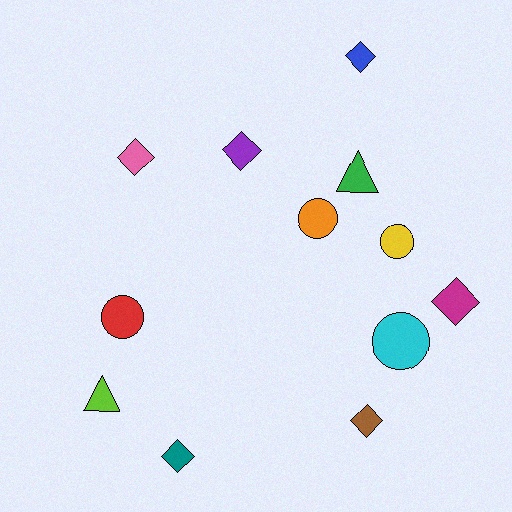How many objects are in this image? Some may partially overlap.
There are 12 objects.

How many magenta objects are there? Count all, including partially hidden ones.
There is 1 magenta object.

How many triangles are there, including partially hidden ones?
There are 2 triangles.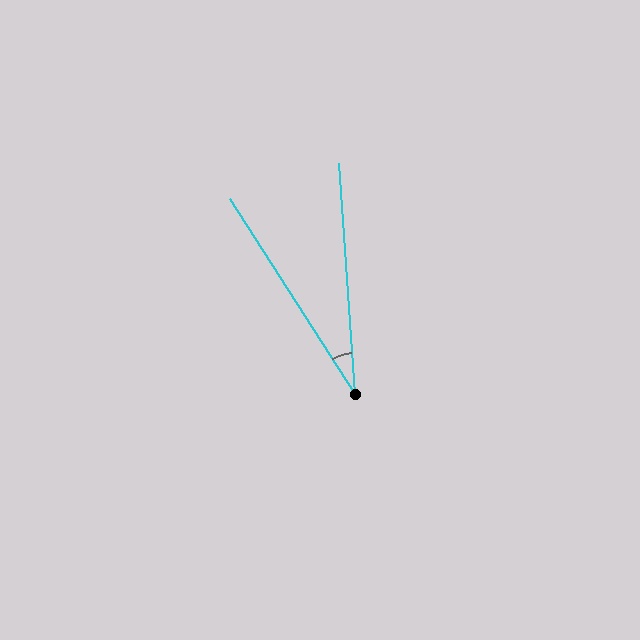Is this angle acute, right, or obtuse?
It is acute.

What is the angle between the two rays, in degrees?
Approximately 29 degrees.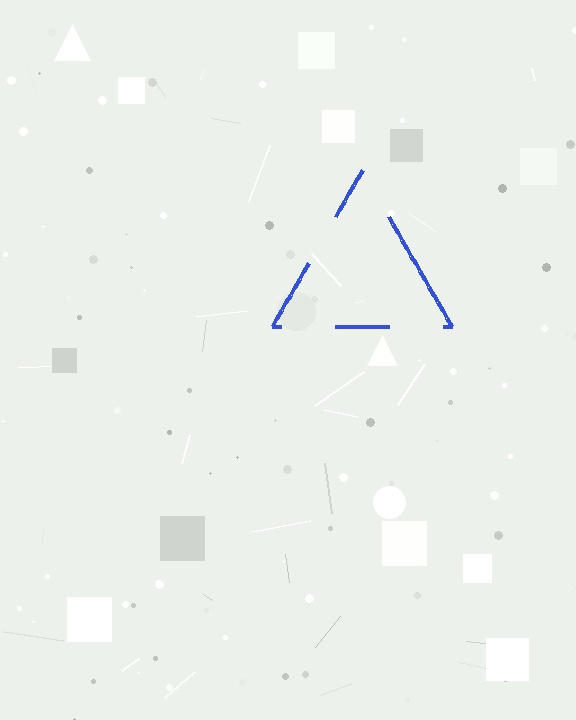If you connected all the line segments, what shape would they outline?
They would outline a triangle.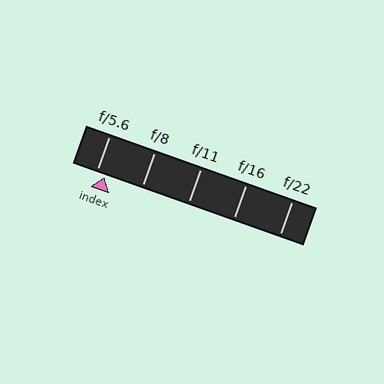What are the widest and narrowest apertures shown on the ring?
The widest aperture shown is f/5.6 and the narrowest is f/22.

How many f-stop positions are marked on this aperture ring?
There are 5 f-stop positions marked.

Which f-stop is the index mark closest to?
The index mark is closest to f/5.6.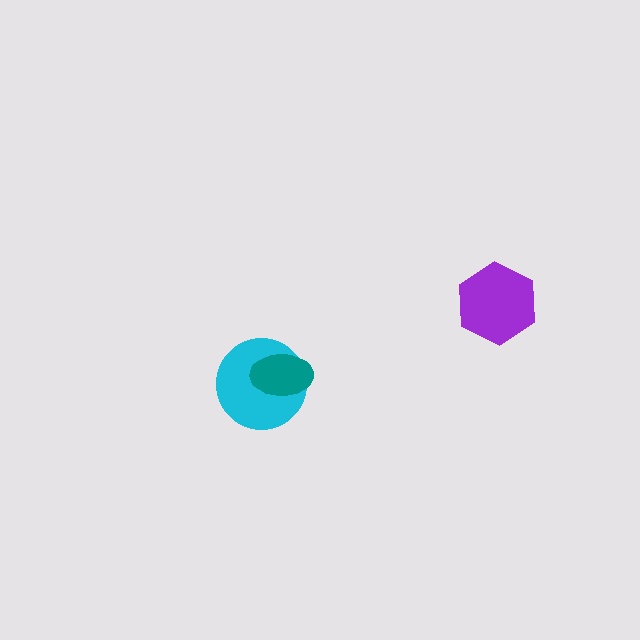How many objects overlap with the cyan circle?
1 object overlaps with the cyan circle.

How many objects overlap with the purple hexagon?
0 objects overlap with the purple hexagon.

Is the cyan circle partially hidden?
Yes, it is partially covered by another shape.